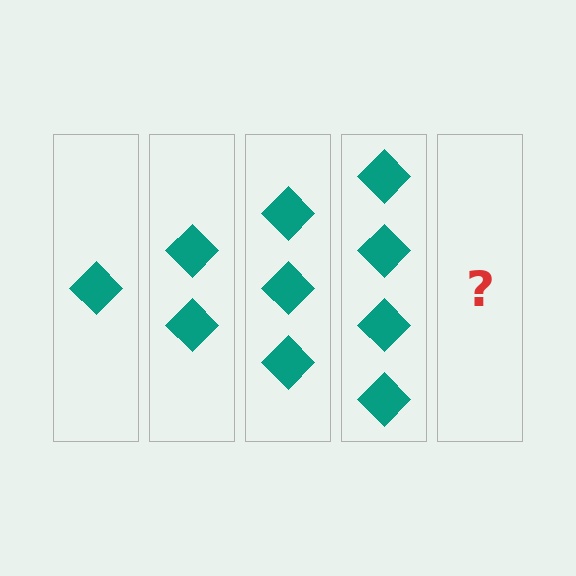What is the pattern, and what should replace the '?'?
The pattern is that each step adds one more diamond. The '?' should be 5 diamonds.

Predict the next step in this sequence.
The next step is 5 diamonds.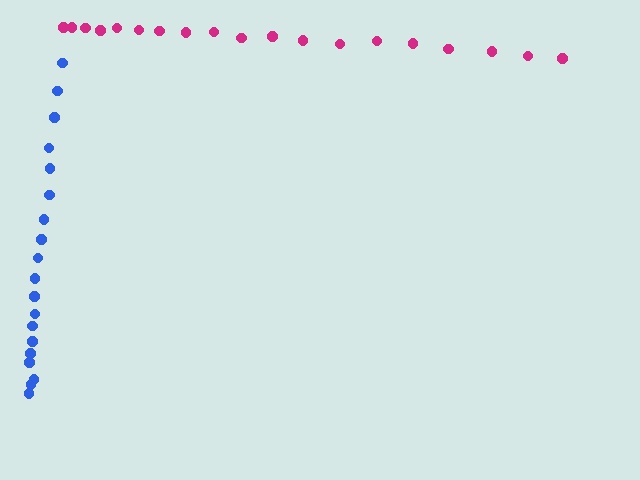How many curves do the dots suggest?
There are 2 distinct paths.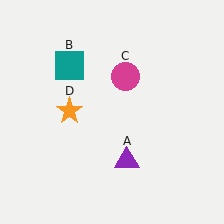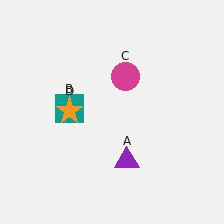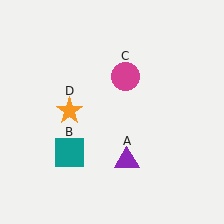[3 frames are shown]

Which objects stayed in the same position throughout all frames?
Purple triangle (object A) and magenta circle (object C) and orange star (object D) remained stationary.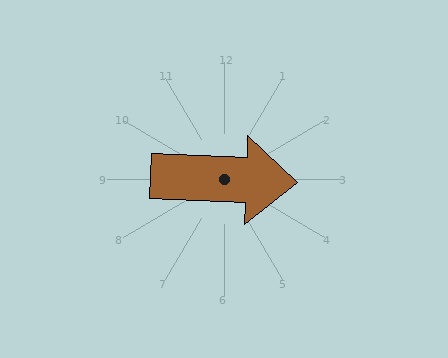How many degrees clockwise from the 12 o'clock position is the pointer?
Approximately 92 degrees.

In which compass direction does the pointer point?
East.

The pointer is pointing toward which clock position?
Roughly 3 o'clock.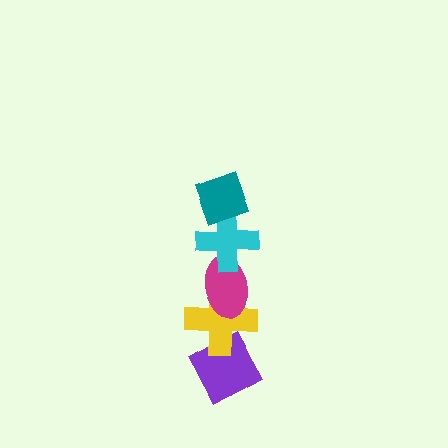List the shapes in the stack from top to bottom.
From top to bottom: the teal diamond, the cyan cross, the magenta ellipse, the yellow cross, the purple diamond.